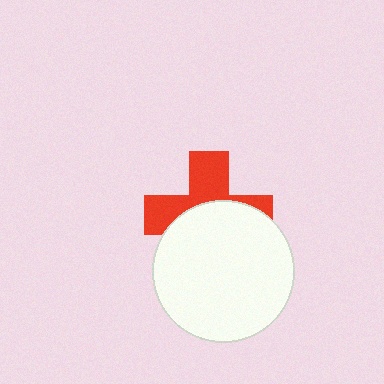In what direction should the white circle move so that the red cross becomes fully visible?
The white circle should move down. That is the shortest direction to clear the overlap and leave the red cross fully visible.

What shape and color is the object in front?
The object in front is a white circle.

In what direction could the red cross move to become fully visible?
The red cross could move up. That would shift it out from behind the white circle entirely.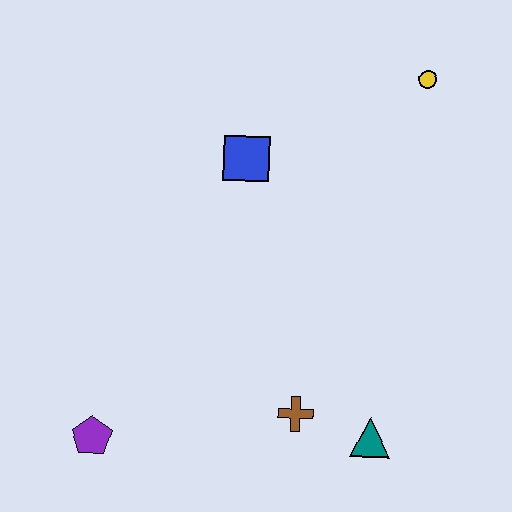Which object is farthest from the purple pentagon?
The yellow circle is farthest from the purple pentagon.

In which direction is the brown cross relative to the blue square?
The brown cross is below the blue square.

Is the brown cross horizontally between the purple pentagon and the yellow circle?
Yes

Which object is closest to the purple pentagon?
The brown cross is closest to the purple pentagon.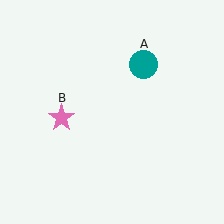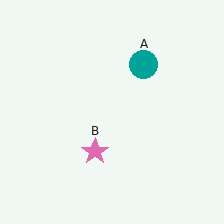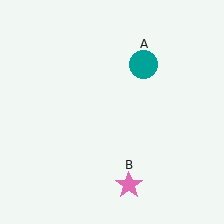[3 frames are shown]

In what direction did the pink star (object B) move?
The pink star (object B) moved down and to the right.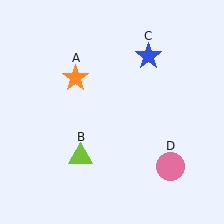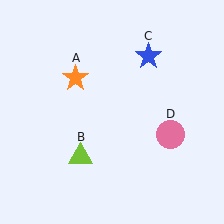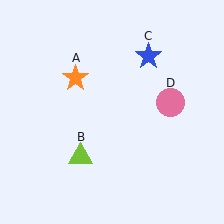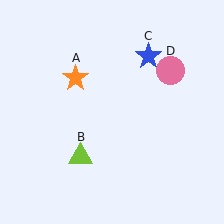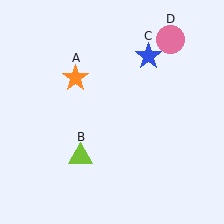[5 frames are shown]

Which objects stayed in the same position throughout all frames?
Orange star (object A) and lime triangle (object B) and blue star (object C) remained stationary.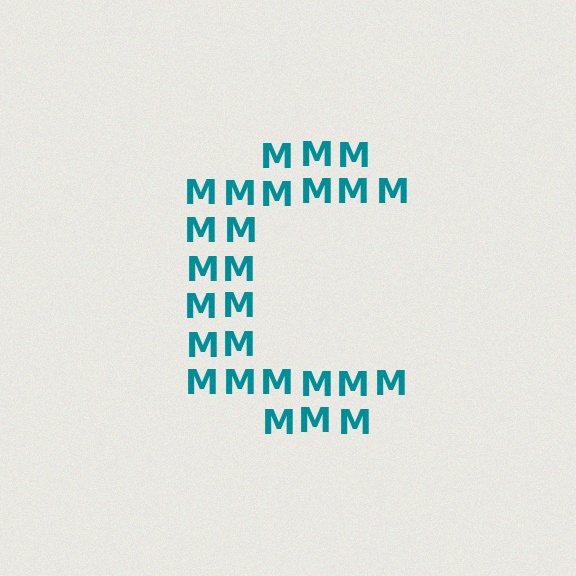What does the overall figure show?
The overall figure shows the letter C.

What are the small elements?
The small elements are letter M's.